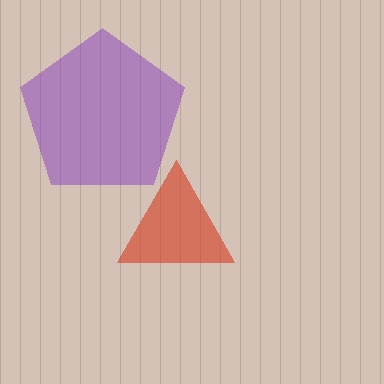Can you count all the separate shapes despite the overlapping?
Yes, there are 2 separate shapes.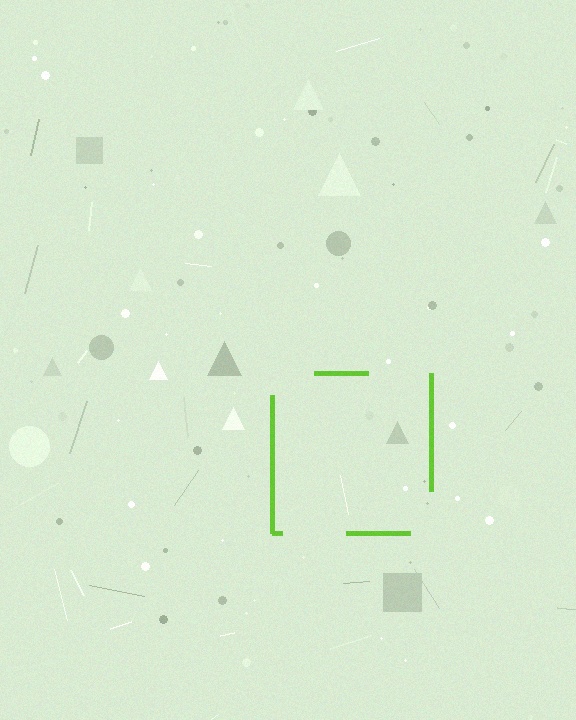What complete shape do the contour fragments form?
The contour fragments form a square.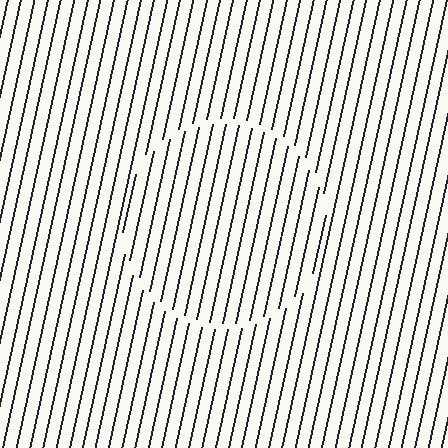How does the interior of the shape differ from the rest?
The interior of the shape contains the same grating, shifted by half a period — the contour is defined by the phase discontinuity where line-ends from the inner and outer gratings abut.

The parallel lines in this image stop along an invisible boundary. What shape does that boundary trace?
An illusory circle. The interior of the shape contains the same grating, shifted by half a period — the contour is defined by the phase discontinuity where line-ends from the inner and outer gratings abut.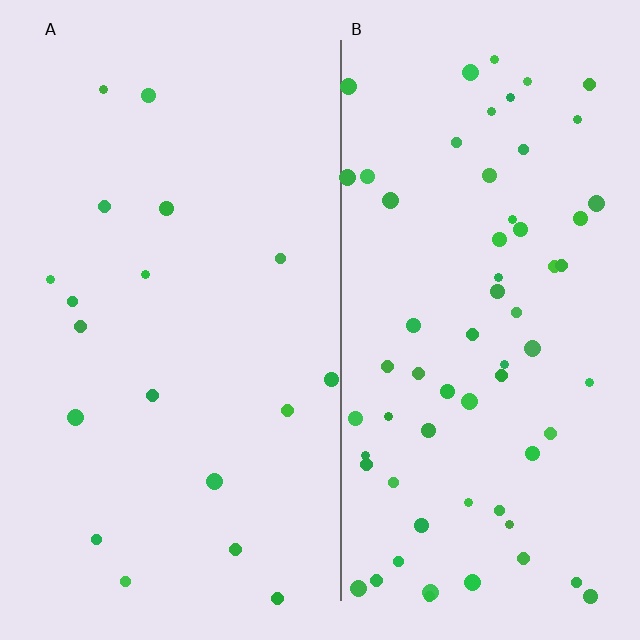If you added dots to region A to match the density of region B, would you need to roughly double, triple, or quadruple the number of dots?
Approximately quadruple.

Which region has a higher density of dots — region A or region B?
B (the right).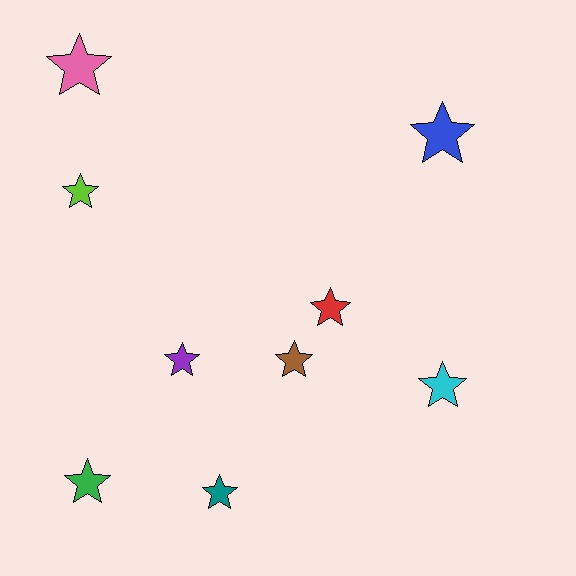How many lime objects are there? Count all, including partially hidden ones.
There is 1 lime object.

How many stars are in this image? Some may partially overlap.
There are 9 stars.